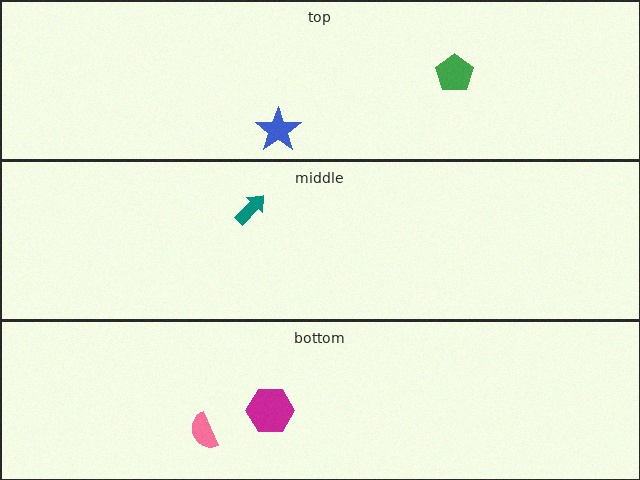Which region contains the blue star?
The top region.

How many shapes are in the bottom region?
2.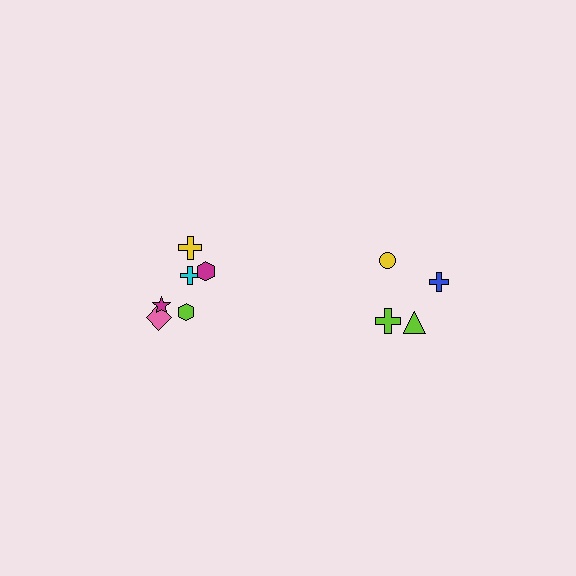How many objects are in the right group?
There are 4 objects.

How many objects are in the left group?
There are 6 objects.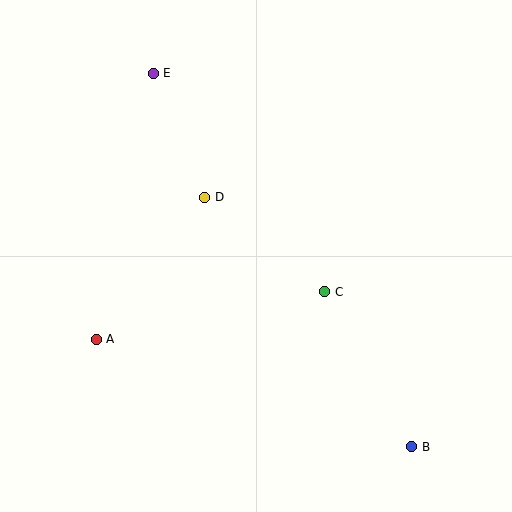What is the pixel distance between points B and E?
The distance between B and E is 454 pixels.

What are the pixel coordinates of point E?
Point E is at (153, 73).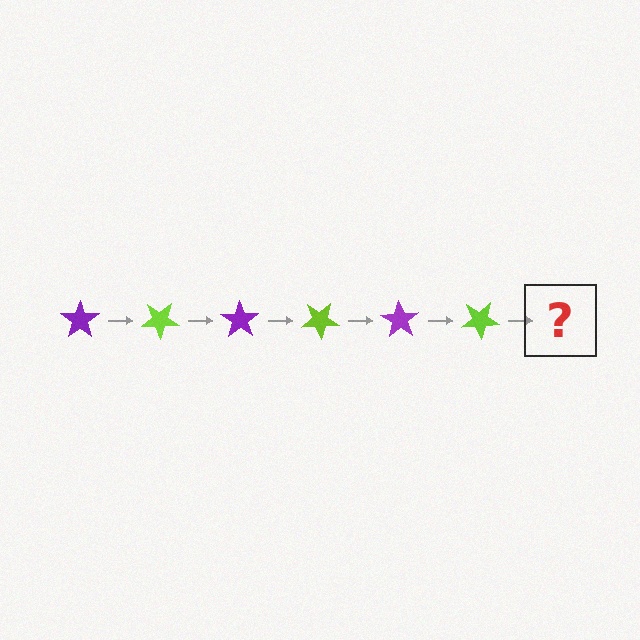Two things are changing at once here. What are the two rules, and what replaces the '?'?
The two rules are that it rotates 35 degrees each step and the color cycles through purple and lime. The '?' should be a purple star, rotated 210 degrees from the start.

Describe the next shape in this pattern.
It should be a purple star, rotated 210 degrees from the start.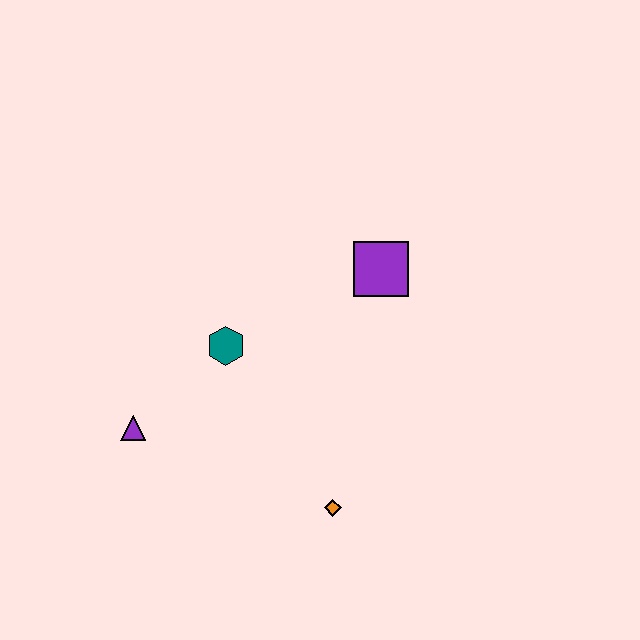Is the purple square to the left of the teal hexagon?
No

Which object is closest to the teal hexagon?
The purple triangle is closest to the teal hexagon.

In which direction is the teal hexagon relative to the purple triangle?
The teal hexagon is to the right of the purple triangle.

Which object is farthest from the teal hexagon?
The orange diamond is farthest from the teal hexagon.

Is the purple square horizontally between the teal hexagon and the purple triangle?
No